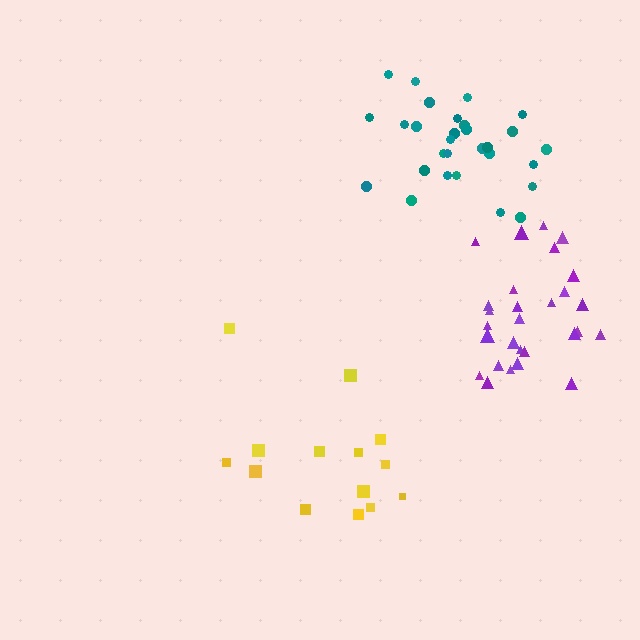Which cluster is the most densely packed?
Purple.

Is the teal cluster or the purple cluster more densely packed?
Purple.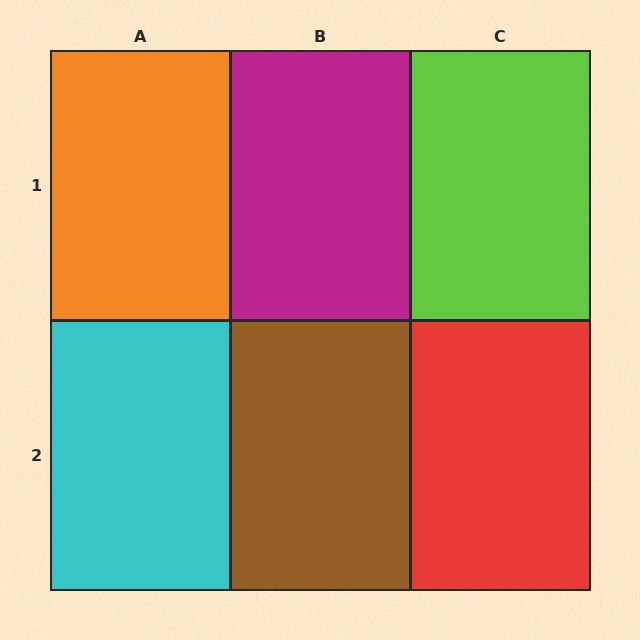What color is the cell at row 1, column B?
Magenta.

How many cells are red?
1 cell is red.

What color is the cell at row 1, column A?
Orange.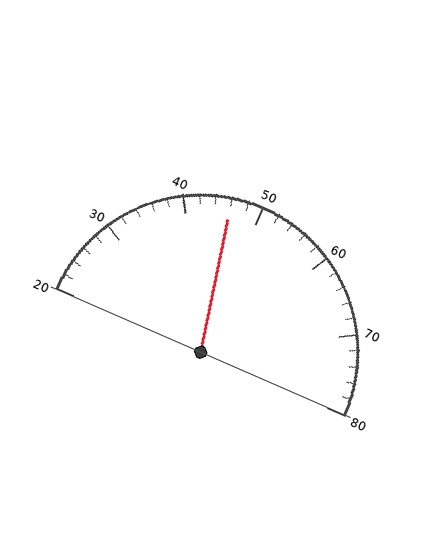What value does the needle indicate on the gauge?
The needle indicates approximately 46.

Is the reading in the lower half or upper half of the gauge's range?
The reading is in the lower half of the range (20 to 80).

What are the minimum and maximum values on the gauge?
The gauge ranges from 20 to 80.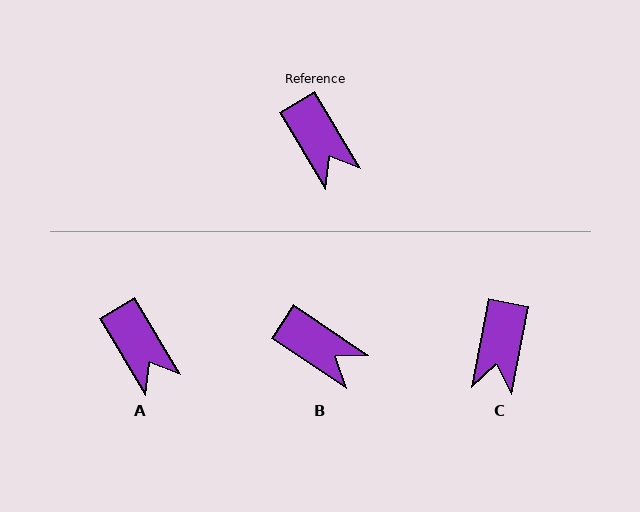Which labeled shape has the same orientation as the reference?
A.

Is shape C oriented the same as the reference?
No, it is off by about 42 degrees.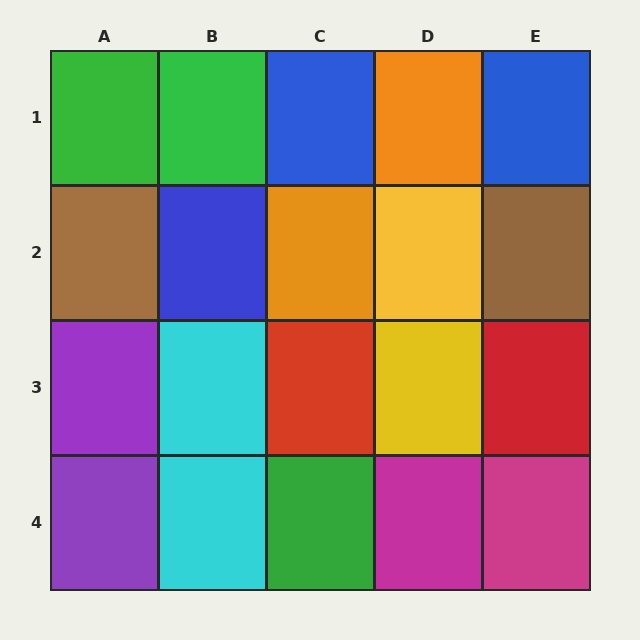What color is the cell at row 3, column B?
Cyan.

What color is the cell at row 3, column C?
Red.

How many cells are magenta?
2 cells are magenta.